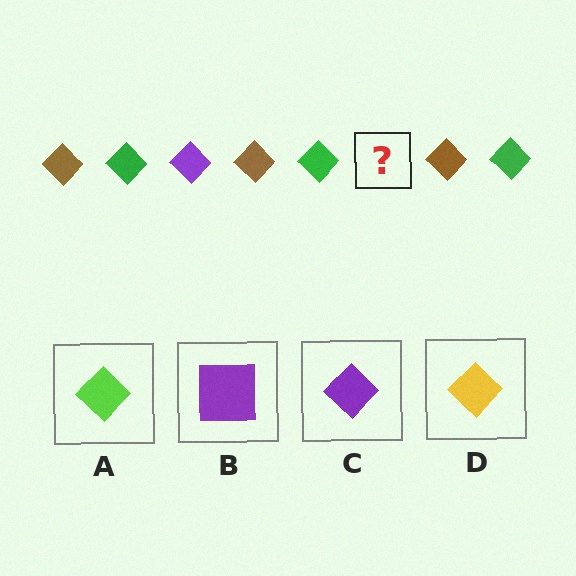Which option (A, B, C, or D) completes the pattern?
C.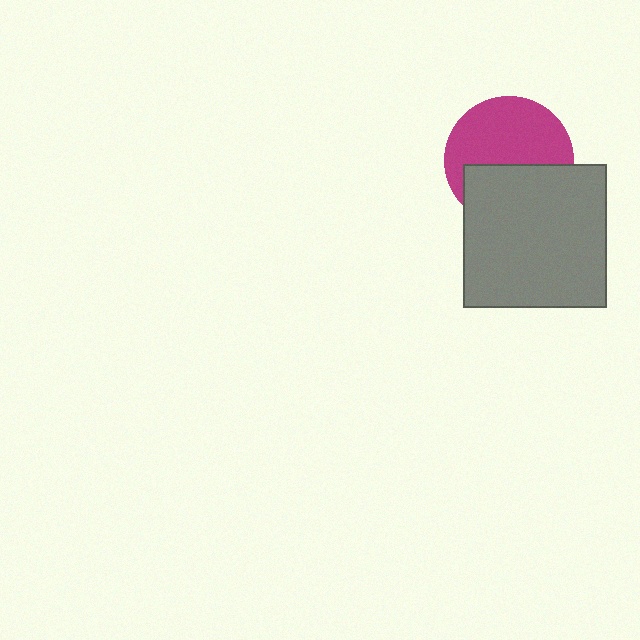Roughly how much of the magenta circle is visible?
About half of it is visible (roughly 57%).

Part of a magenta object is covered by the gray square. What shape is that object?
It is a circle.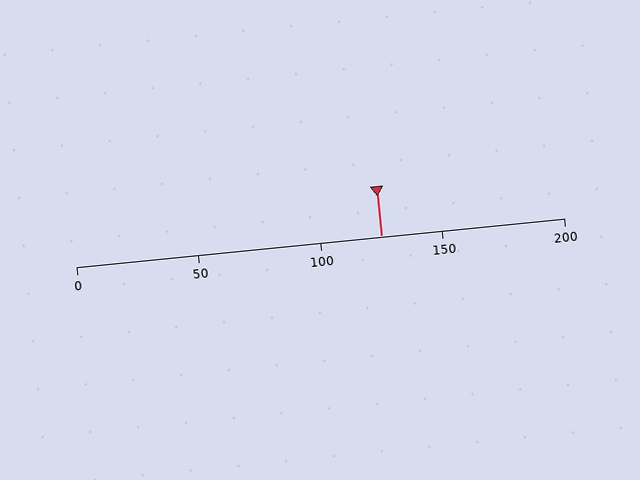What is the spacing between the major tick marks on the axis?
The major ticks are spaced 50 apart.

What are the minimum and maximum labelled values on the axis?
The axis runs from 0 to 200.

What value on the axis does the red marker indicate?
The marker indicates approximately 125.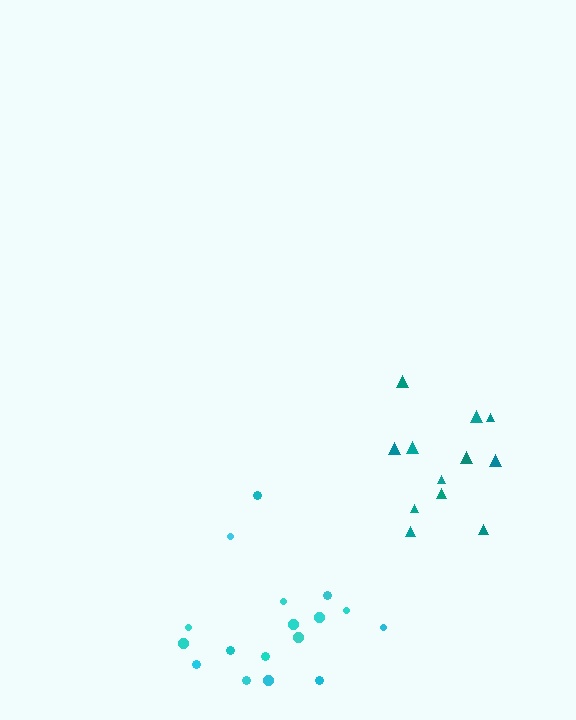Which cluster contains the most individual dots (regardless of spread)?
Cyan (17).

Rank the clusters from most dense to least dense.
teal, cyan.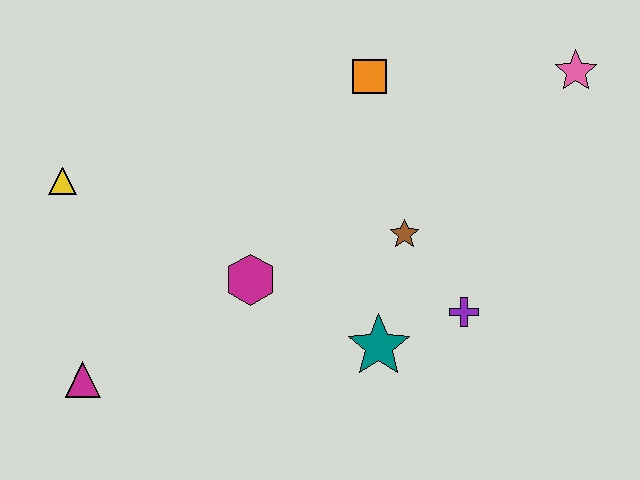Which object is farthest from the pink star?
The magenta triangle is farthest from the pink star.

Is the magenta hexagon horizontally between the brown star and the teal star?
No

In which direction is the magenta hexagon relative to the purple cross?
The magenta hexagon is to the left of the purple cross.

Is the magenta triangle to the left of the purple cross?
Yes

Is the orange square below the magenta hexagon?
No